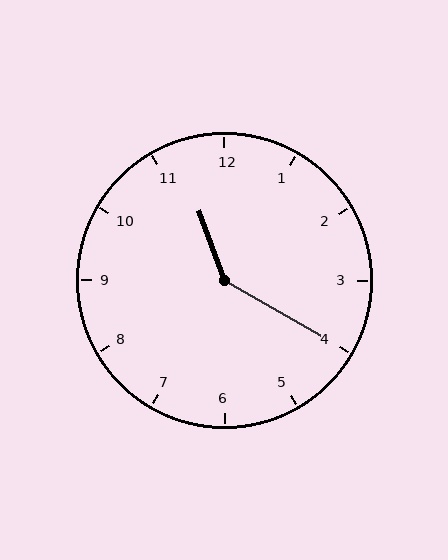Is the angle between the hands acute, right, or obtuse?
It is obtuse.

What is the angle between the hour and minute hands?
Approximately 140 degrees.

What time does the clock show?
11:20.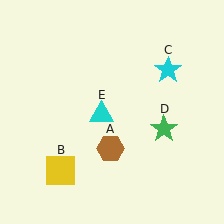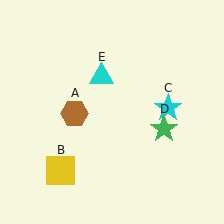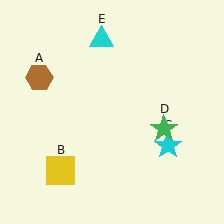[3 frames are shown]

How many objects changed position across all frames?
3 objects changed position: brown hexagon (object A), cyan star (object C), cyan triangle (object E).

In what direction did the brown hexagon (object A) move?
The brown hexagon (object A) moved up and to the left.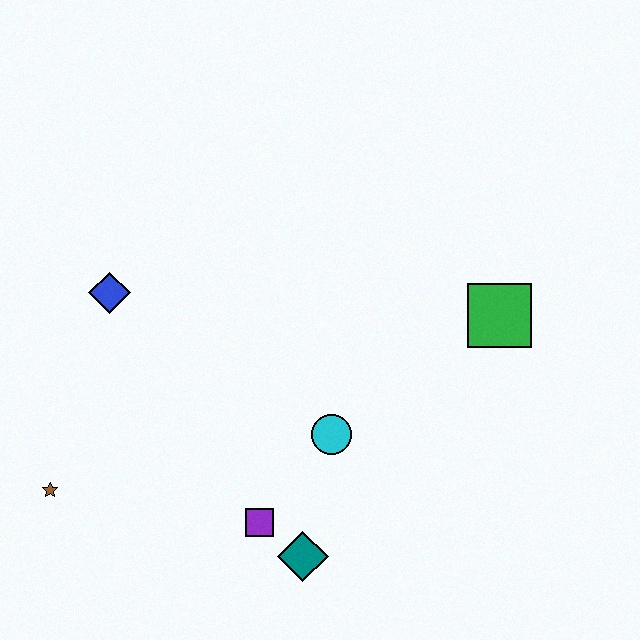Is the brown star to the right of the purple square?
No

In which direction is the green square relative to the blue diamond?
The green square is to the right of the blue diamond.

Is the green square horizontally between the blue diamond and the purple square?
No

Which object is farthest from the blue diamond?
The green square is farthest from the blue diamond.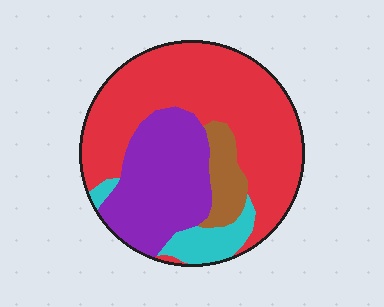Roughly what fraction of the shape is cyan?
Cyan covers 9% of the shape.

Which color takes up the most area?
Red, at roughly 55%.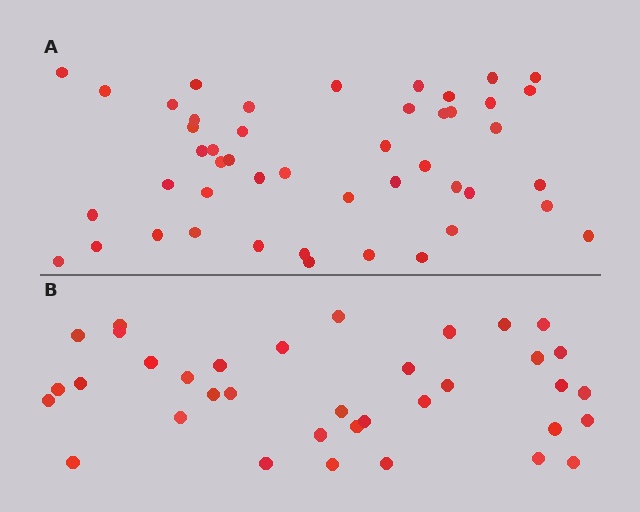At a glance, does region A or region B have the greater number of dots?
Region A (the top region) has more dots.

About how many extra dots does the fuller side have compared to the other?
Region A has roughly 12 or so more dots than region B.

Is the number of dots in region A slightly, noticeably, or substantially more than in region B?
Region A has noticeably more, but not dramatically so. The ratio is roughly 1.3 to 1.